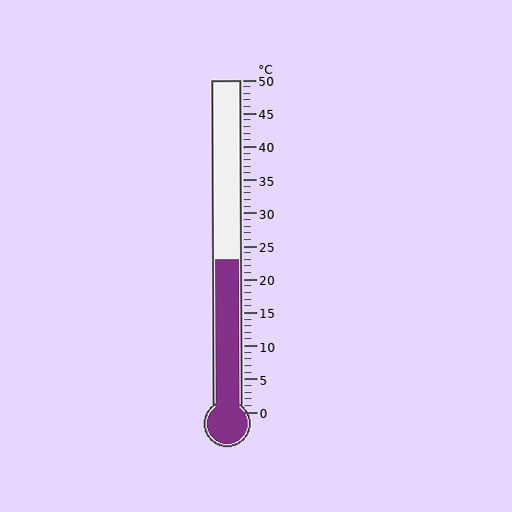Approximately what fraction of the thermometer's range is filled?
The thermometer is filled to approximately 45% of its range.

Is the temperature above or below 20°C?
The temperature is above 20°C.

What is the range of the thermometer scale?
The thermometer scale ranges from 0°C to 50°C.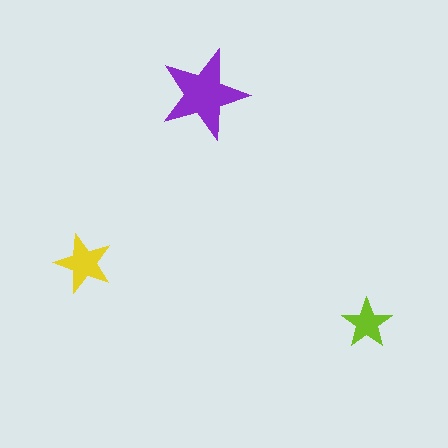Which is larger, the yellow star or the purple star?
The purple one.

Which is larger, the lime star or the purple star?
The purple one.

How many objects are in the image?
There are 3 objects in the image.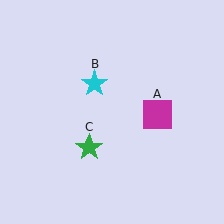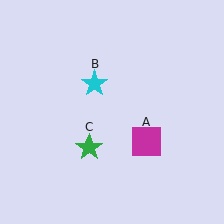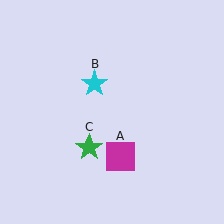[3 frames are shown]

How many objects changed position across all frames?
1 object changed position: magenta square (object A).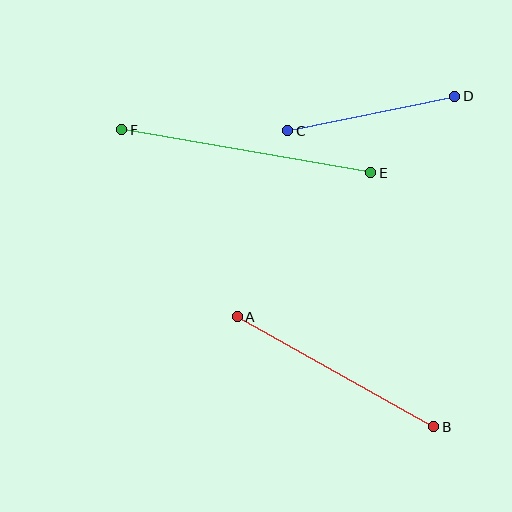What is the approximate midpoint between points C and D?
The midpoint is at approximately (371, 113) pixels.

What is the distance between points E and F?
The distance is approximately 253 pixels.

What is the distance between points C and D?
The distance is approximately 170 pixels.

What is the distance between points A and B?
The distance is approximately 225 pixels.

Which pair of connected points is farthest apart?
Points E and F are farthest apart.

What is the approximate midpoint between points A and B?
The midpoint is at approximately (335, 372) pixels.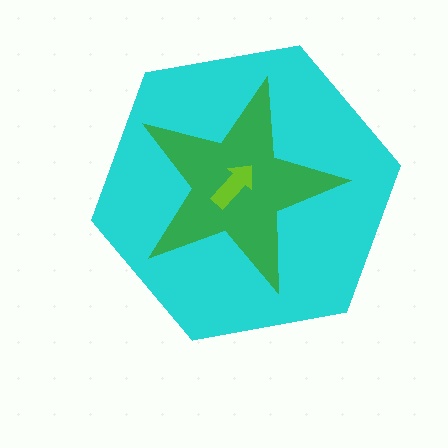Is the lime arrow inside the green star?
Yes.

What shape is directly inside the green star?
The lime arrow.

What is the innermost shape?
The lime arrow.